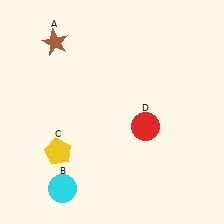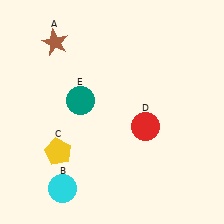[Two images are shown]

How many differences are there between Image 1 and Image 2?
There is 1 difference between the two images.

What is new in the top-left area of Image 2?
A teal circle (E) was added in the top-left area of Image 2.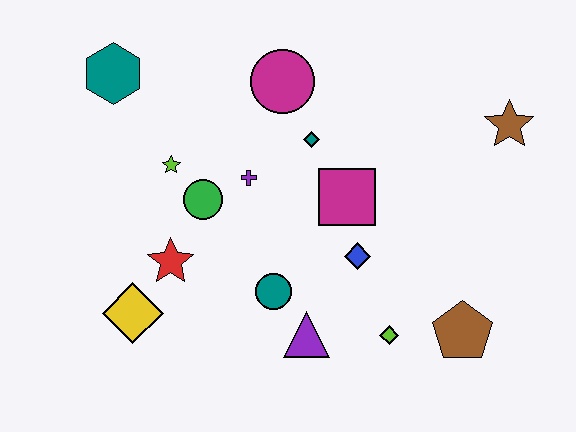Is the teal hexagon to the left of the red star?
Yes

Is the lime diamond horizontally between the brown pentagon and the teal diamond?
Yes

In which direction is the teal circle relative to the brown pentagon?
The teal circle is to the left of the brown pentagon.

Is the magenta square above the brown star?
No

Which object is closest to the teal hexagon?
The lime star is closest to the teal hexagon.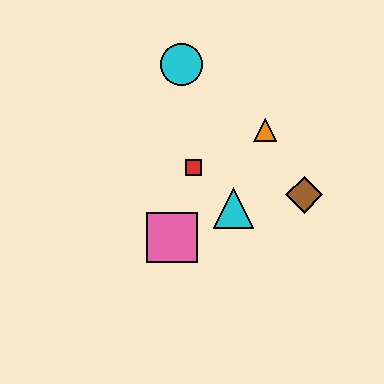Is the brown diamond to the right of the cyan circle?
Yes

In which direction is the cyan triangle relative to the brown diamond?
The cyan triangle is to the left of the brown diamond.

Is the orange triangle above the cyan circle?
No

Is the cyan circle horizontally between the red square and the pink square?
Yes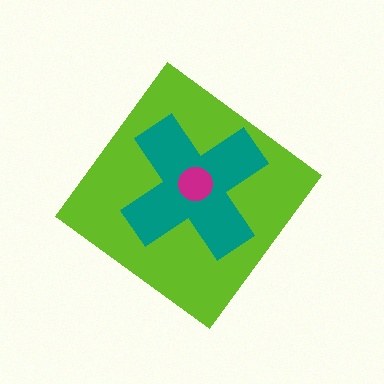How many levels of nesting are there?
3.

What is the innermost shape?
The magenta circle.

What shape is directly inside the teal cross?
The magenta circle.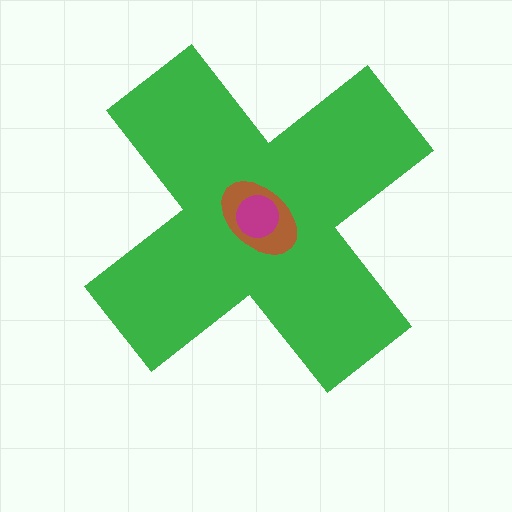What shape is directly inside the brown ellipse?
The magenta circle.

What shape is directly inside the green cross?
The brown ellipse.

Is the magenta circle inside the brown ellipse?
Yes.